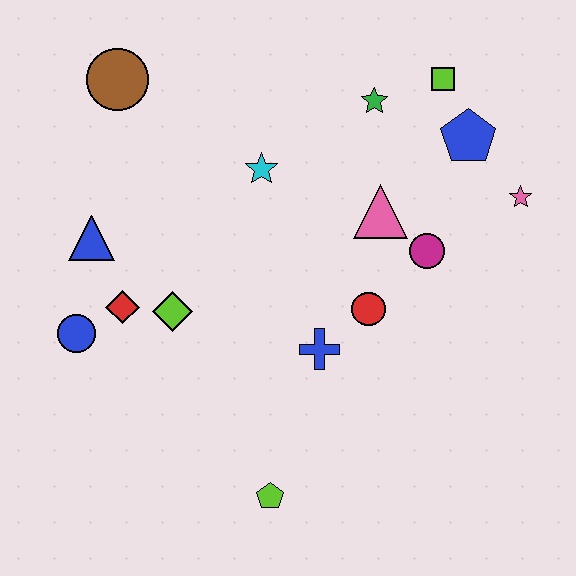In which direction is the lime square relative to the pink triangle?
The lime square is above the pink triangle.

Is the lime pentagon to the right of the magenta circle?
No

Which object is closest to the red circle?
The blue cross is closest to the red circle.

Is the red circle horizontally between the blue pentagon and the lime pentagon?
Yes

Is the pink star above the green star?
No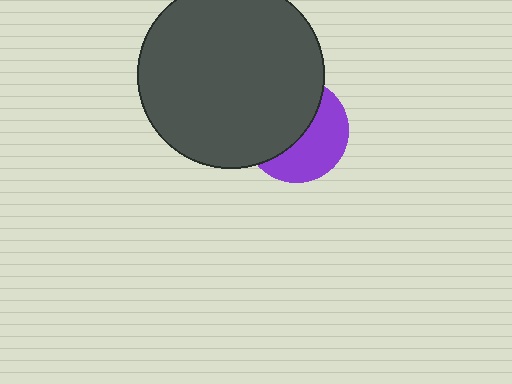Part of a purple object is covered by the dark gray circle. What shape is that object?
It is a circle.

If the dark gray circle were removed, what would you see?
You would see the complete purple circle.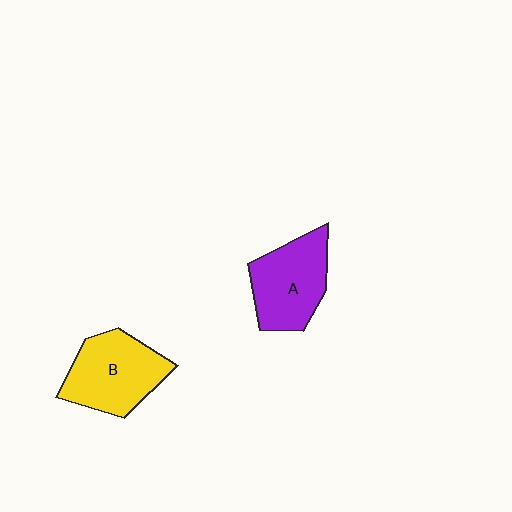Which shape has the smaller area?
Shape A (purple).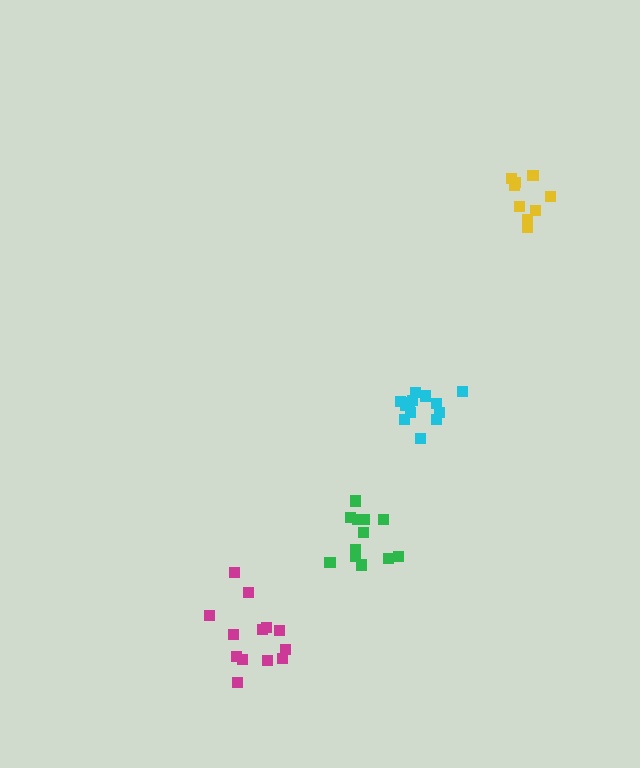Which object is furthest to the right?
The yellow cluster is rightmost.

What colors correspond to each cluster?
The clusters are colored: magenta, cyan, yellow, green.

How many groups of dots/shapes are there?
There are 4 groups.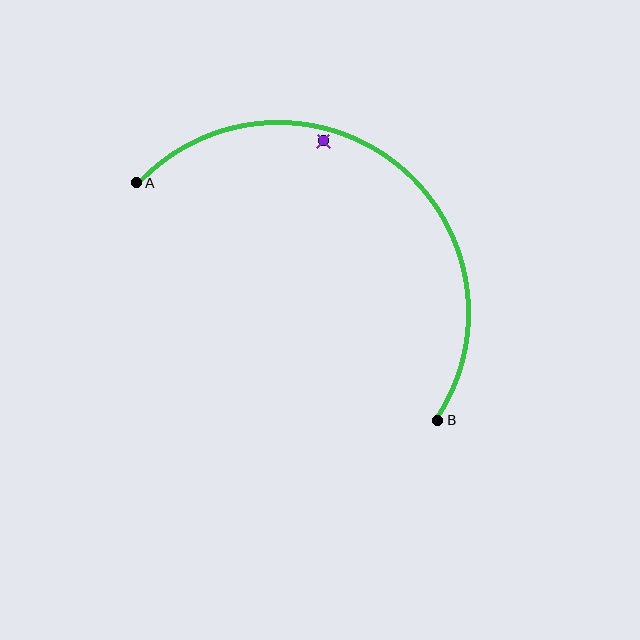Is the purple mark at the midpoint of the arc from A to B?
No — the purple mark does not lie on the arc at all. It sits slightly inside the curve.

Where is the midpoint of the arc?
The arc midpoint is the point on the curve farthest from the straight line joining A and B. It sits above and to the right of that line.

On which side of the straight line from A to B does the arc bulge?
The arc bulges above and to the right of the straight line connecting A and B.